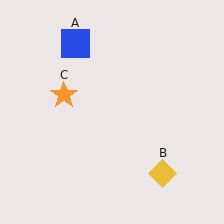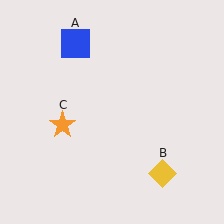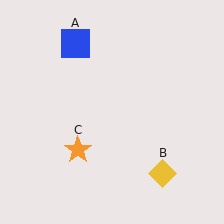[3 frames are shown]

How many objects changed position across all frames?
1 object changed position: orange star (object C).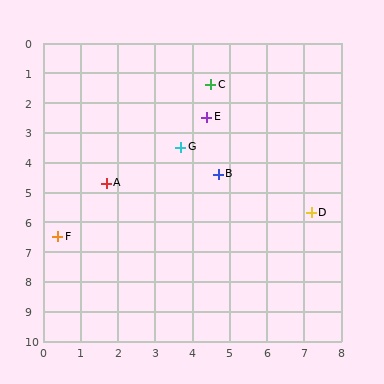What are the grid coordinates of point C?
Point C is at approximately (4.5, 1.4).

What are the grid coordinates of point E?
Point E is at approximately (4.4, 2.5).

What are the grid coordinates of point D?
Point D is at approximately (7.2, 5.7).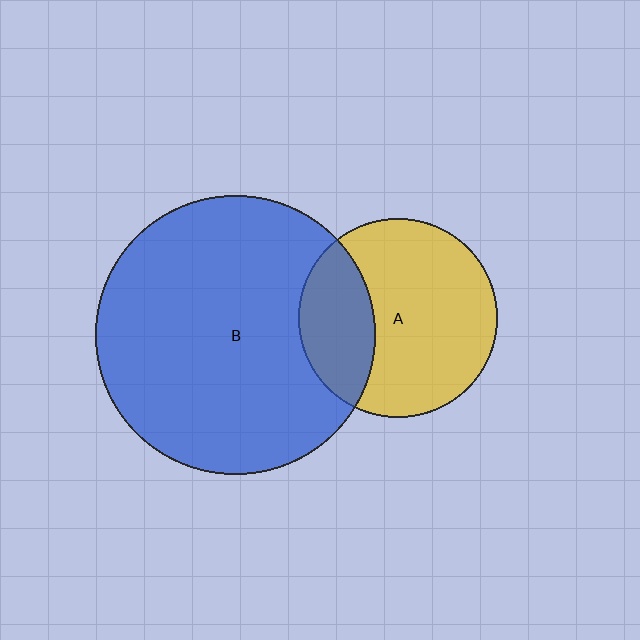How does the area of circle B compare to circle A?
Approximately 2.0 times.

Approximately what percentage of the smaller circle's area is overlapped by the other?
Approximately 30%.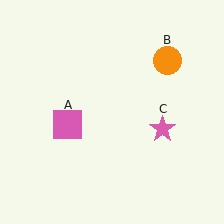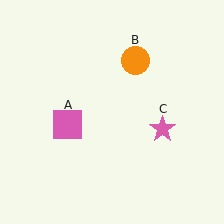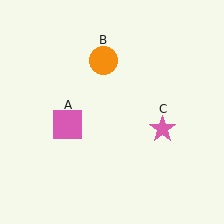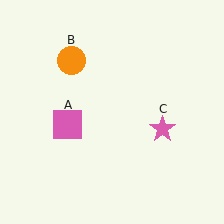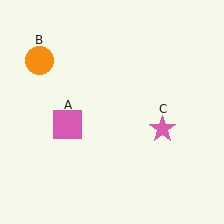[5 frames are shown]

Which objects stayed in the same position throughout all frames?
Pink square (object A) and pink star (object C) remained stationary.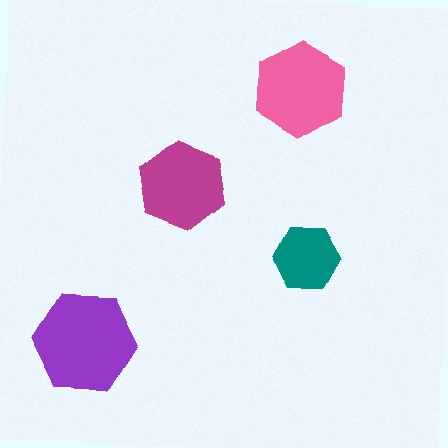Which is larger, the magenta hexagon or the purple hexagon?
The purple one.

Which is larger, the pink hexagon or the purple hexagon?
The purple one.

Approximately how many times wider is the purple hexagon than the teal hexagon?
About 1.5 times wider.